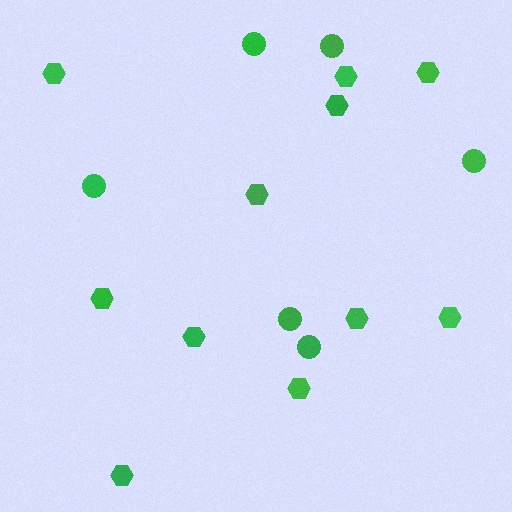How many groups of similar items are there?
There are 2 groups: one group of circles (6) and one group of hexagons (11).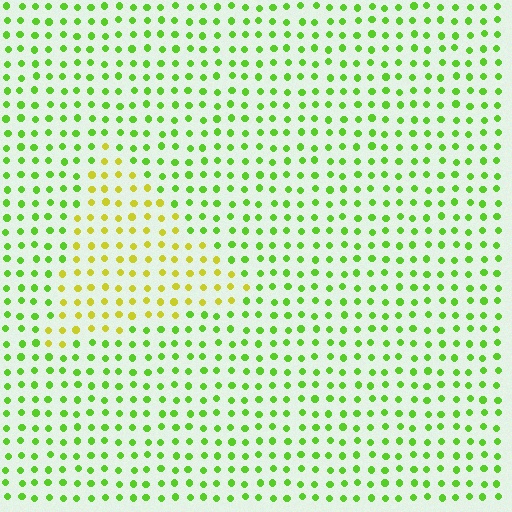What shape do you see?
I see a triangle.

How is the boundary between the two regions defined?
The boundary is defined purely by a slight shift in hue (about 41 degrees). Spacing, size, and orientation are identical on both sides.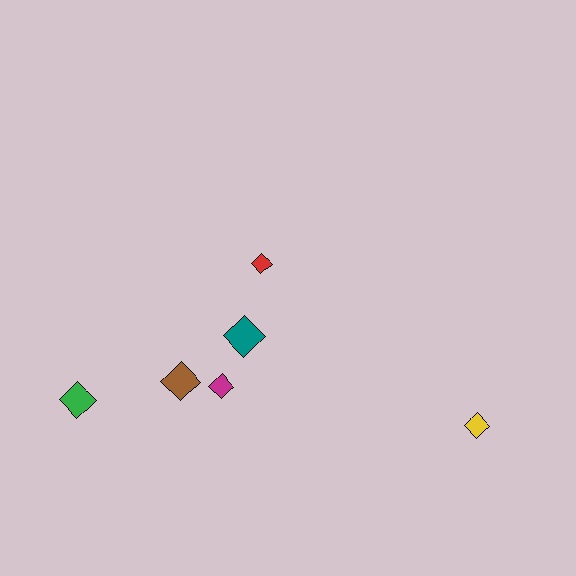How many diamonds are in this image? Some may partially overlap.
There are 6 diamonds.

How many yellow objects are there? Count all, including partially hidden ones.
There is 1 yellow object.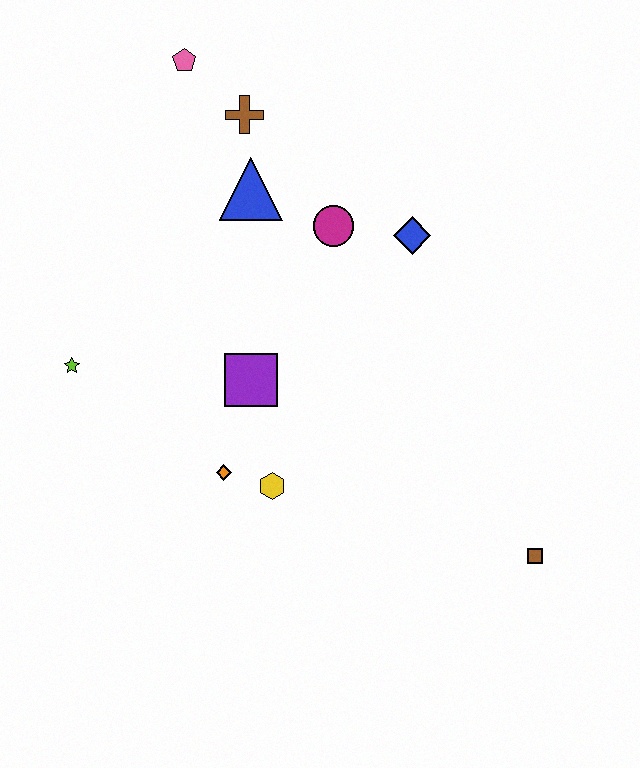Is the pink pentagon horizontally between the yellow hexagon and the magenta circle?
No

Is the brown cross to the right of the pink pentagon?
Yes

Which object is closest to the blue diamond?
The magenta circle is closest to the blue diamond.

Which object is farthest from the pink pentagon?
The brown square is farthest from the pink pentagon.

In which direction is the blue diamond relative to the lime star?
The blue diamond is to the right of the lime star.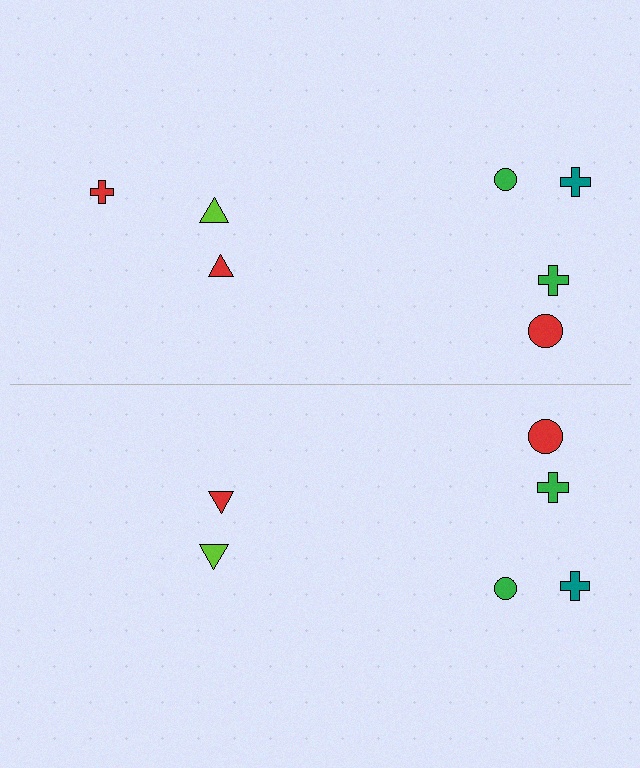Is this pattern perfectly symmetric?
No, the pattern is not perfectly symmetric. A red cross is missing from the bottom side.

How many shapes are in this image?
There are 13 shapes in this image.